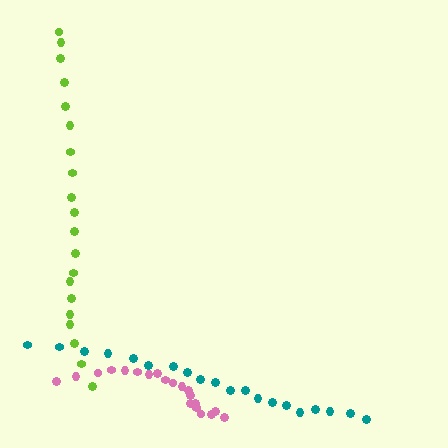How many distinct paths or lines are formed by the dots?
There are 3 distinct paths.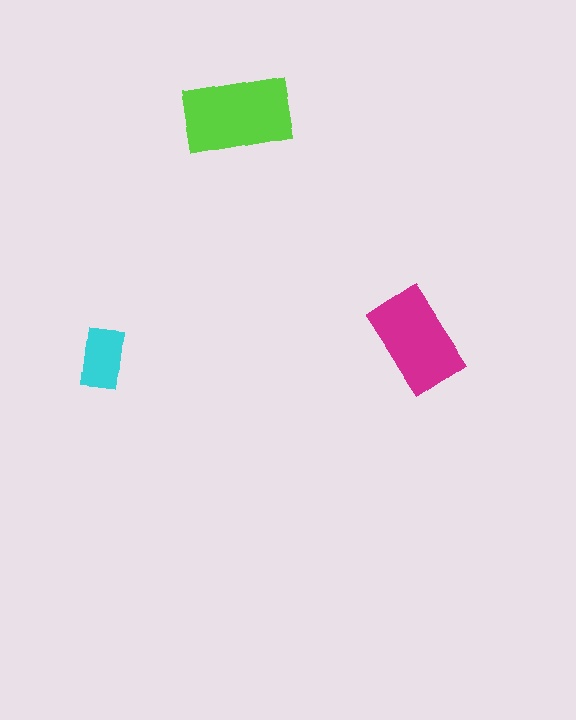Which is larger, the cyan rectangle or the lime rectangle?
The lime one.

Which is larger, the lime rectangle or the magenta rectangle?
The lime one.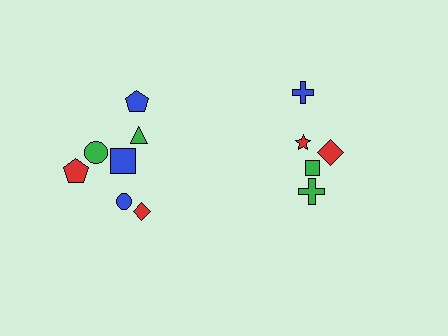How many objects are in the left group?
There are 7 objects.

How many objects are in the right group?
There are 5 objects.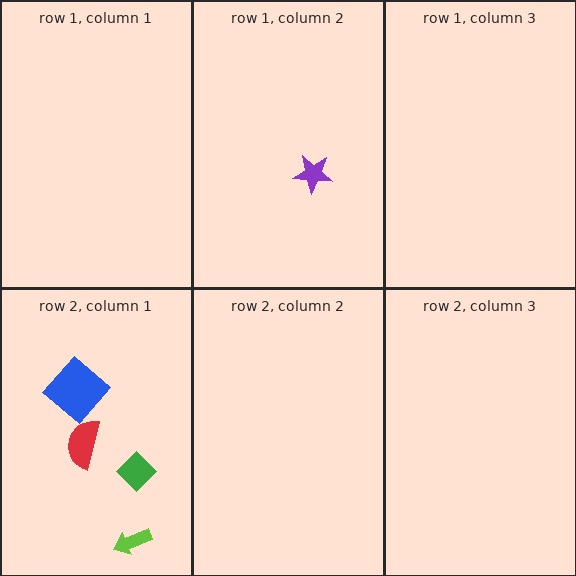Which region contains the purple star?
The row 1, column 2 region.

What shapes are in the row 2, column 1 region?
The blue diamond, the lime arrow, the red semicircle, the green diamond.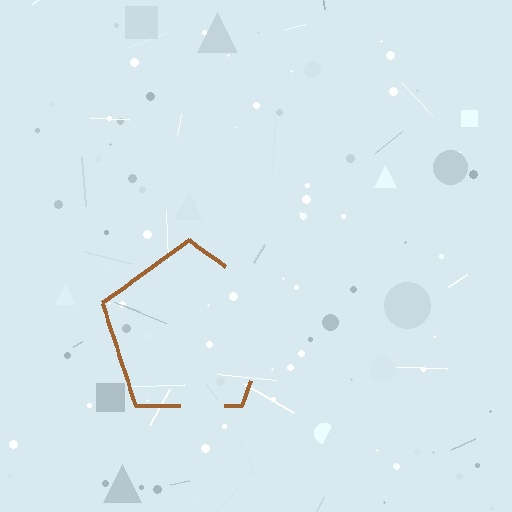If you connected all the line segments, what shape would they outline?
They would outline a pentagon.